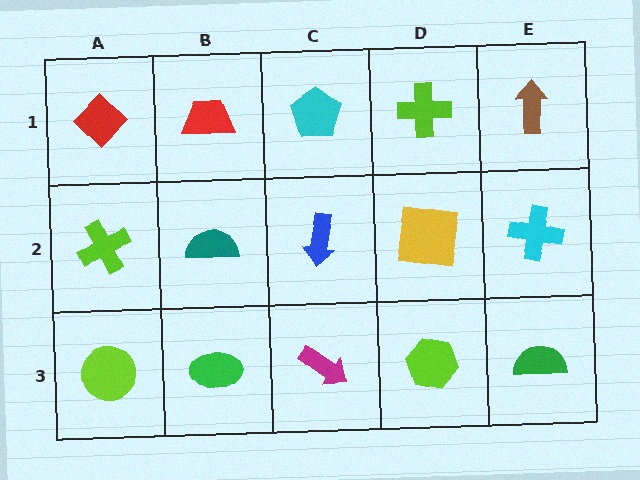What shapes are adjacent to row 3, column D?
A yellow square (row 2, column D), a magenta arrow (row 3, column C), a green semicircle (row 3, column E).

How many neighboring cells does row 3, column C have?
3.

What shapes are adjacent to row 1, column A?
A lime cross (row 2, column A), a red trapezoid (row 1, column B).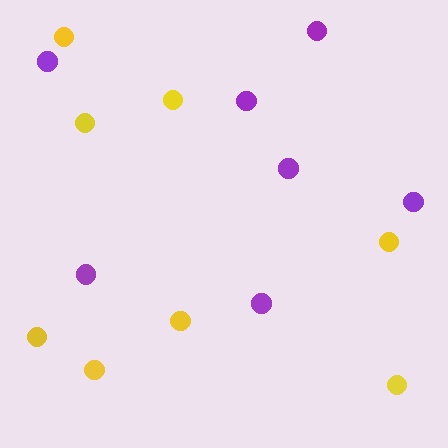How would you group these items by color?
There are 2 groups: one group of purple circles (7) and one group of yellow circles (8).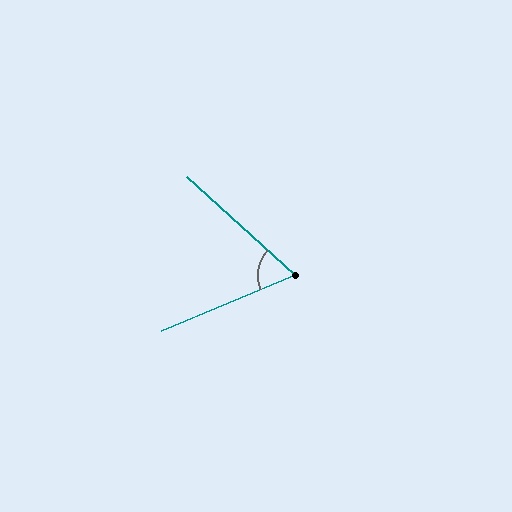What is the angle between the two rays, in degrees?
Approximately 65 degrees.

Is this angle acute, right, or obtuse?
It is acute.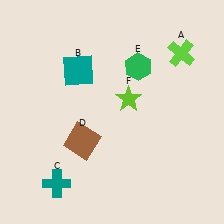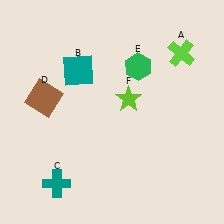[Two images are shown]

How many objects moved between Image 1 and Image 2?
1 object moved between the two images.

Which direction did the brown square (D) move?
The brown square (D) moved up.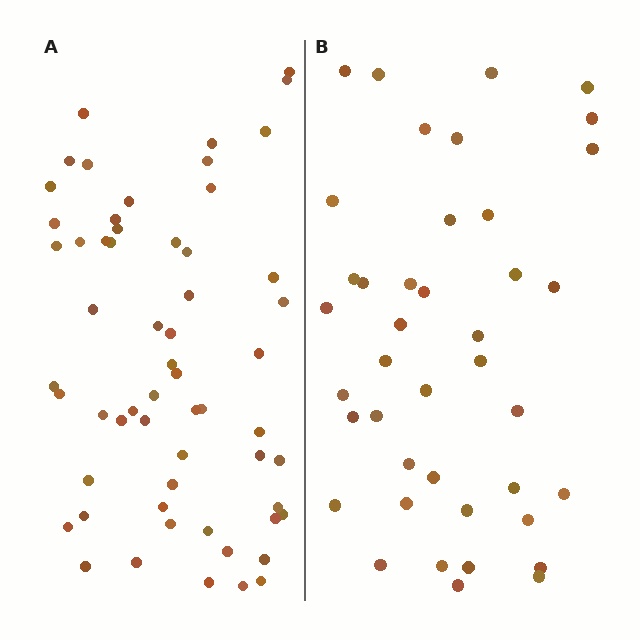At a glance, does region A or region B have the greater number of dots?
Region A (the left region) has more dots.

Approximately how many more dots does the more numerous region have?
Region A has approximately 20 more dots than region B.